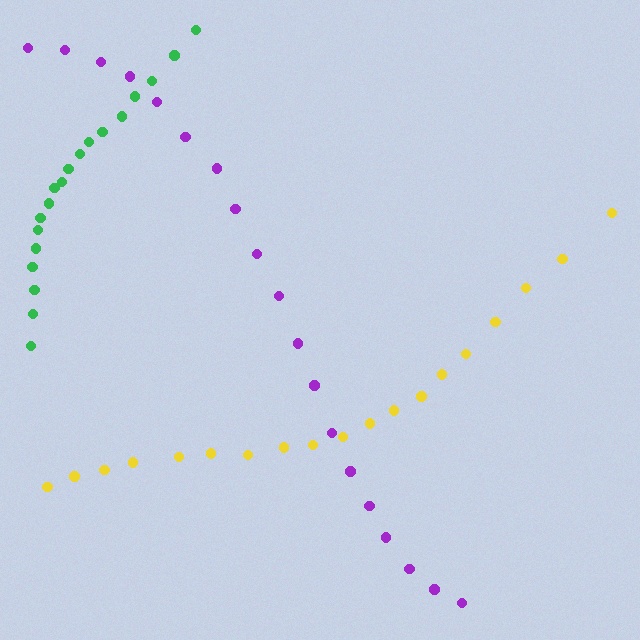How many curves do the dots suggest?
There are 3 distinct paths.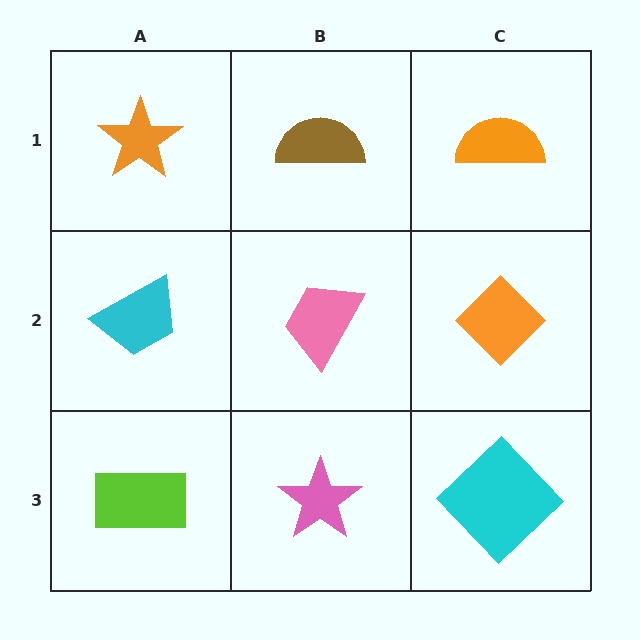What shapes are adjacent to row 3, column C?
An orange diamond (row 2, column C), a pink star (row 3, column B).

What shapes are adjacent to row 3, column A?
A cyan trapezoid (row 2, column A), a pink star (row 3, column B).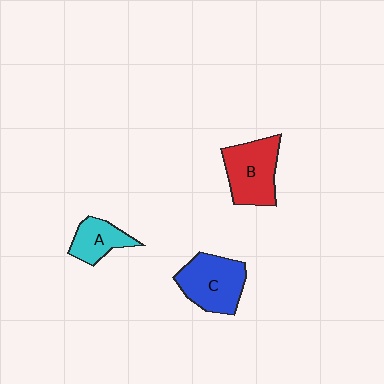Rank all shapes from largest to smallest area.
From largest to smallest: B (red), C (blue), A (cyan).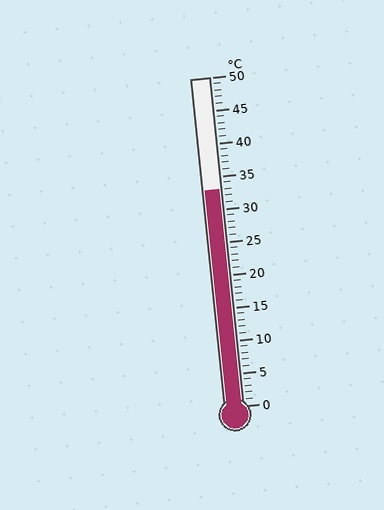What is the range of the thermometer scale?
The thermometer scale ranges from 0°C to 50°C.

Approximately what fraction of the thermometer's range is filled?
The thermometer is filled to approximately 65% of its range.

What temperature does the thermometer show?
The thermometer shows approximately 33°C.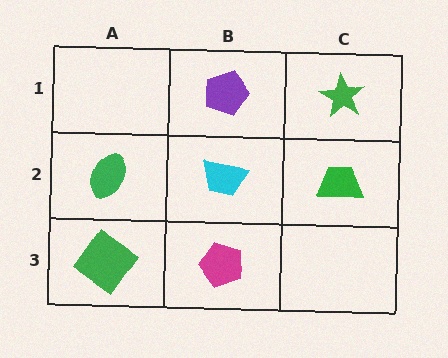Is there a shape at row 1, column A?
No, that cell is empty.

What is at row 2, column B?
A cyan trapezoid.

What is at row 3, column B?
A magenta pentagon.